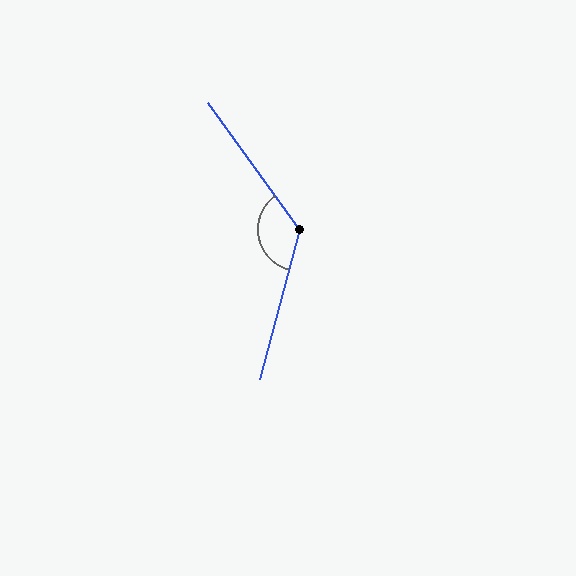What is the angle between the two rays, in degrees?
Approximately 129 degrees.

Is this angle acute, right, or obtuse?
It is obtuse.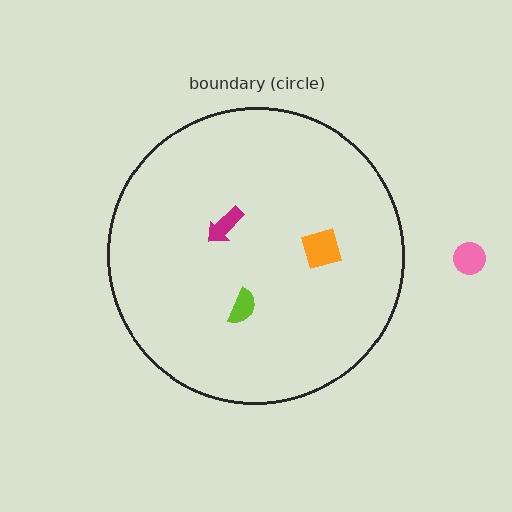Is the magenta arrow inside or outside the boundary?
Inside.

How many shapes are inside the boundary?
3 inside, 1 outside.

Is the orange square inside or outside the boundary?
Inside.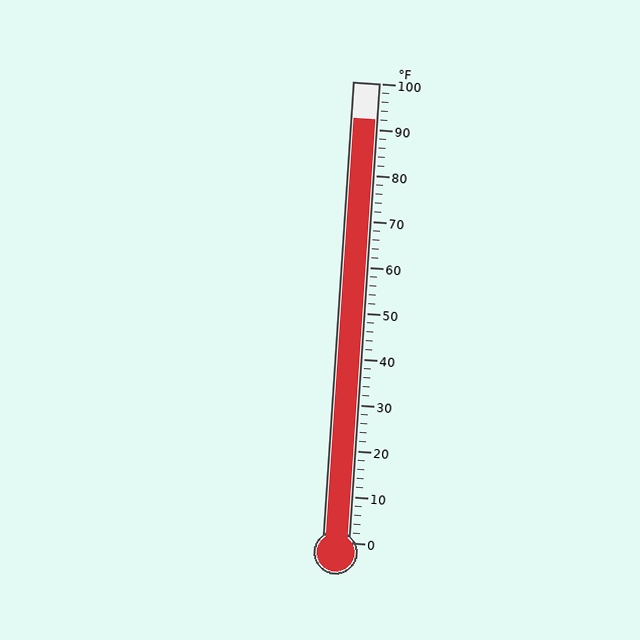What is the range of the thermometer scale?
The thermometer scale ranges from 0°F to 100°F.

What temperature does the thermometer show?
The thermometer shows approximately 92°F.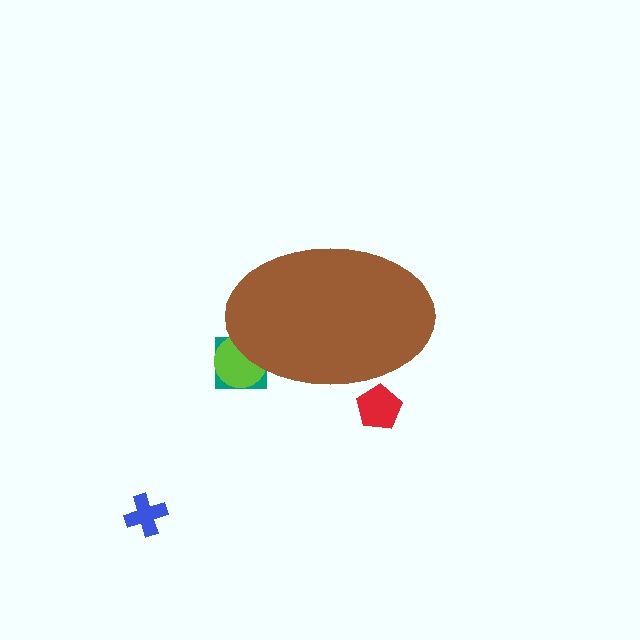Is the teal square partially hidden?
Yes, the teal square is partially hidden behind the brown ellipse.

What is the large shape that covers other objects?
A brown ellipse.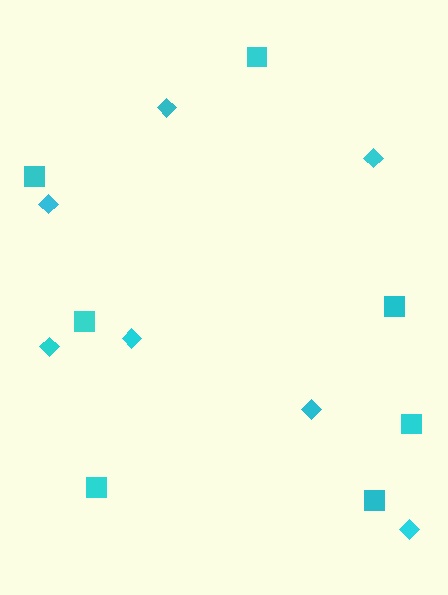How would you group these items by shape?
There are 2 groups: one group of diamonds (7) and one group of squares (7).